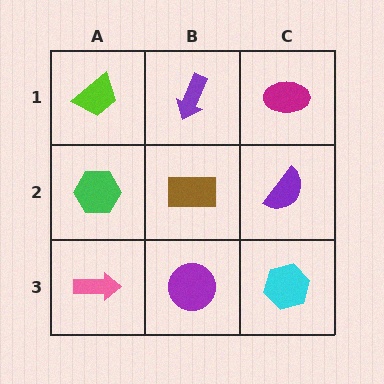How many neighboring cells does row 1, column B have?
3.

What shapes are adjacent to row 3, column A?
A green hexagon (row 2, column A), a purple circle (row 3, column B).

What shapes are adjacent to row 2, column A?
A lime trapezoid (row 1, column A), a pink arrow (row 3, column A), a brown rectangle (row 2, column B).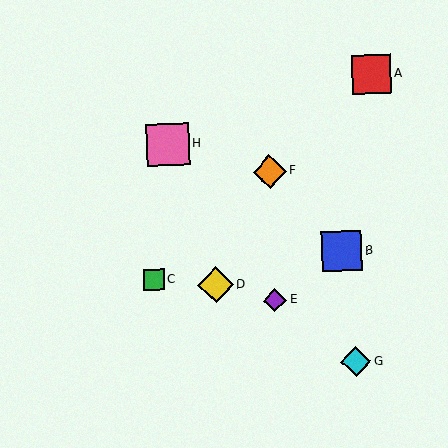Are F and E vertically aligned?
Yes, both are at x≈270.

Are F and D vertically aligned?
No, F is at x≈270 and D is at x≈216.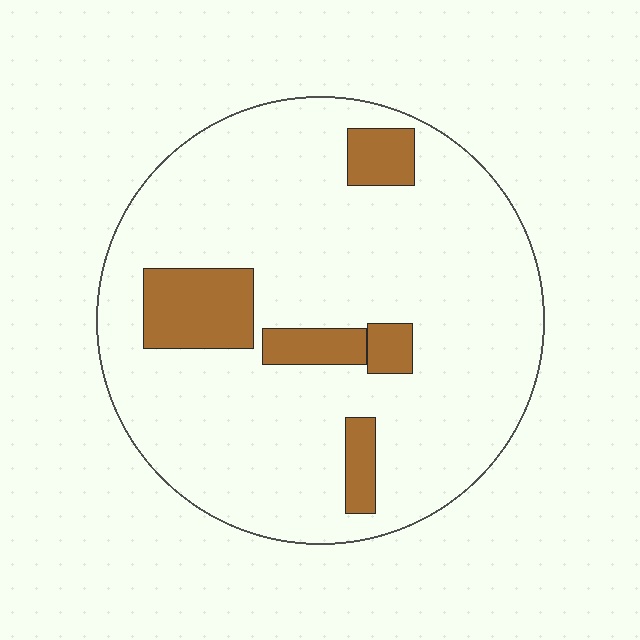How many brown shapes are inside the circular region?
5.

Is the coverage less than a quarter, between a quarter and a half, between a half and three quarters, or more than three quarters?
Less than a quarter.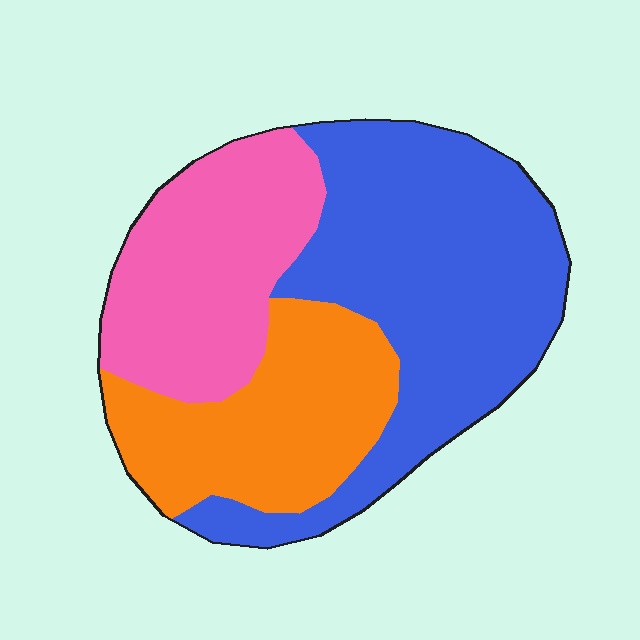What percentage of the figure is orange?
Orange takes up between a sixth and a third of the figure.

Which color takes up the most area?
Blue, at roughly 45%.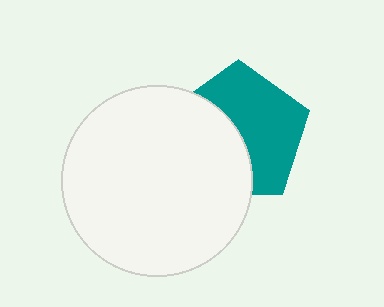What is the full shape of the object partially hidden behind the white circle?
The partially hidden object is a teal pentagon.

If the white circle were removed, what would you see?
You would see the complete teal pentagon.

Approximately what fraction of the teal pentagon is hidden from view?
Roughly 45% of the teal pentagon is hidden behind the white circle.